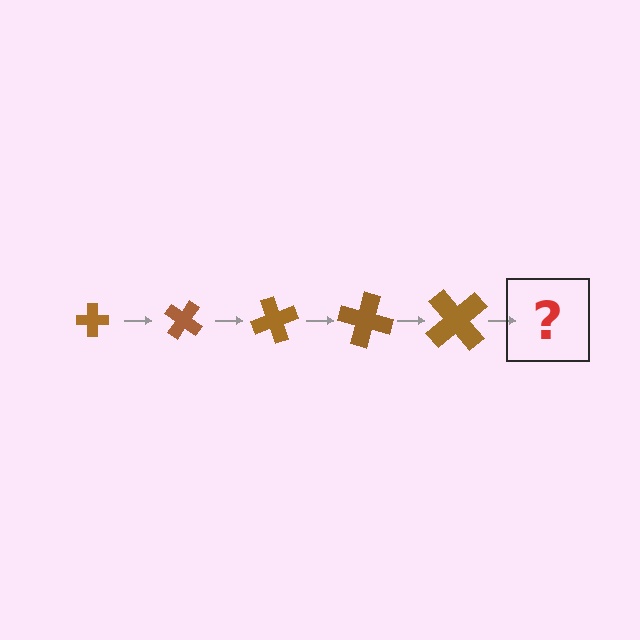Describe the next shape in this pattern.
It should be a cross, larger than the previous one and rotated 175 degrees from the start.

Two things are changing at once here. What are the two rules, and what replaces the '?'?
The two rules are that the cross grows larger each step and it rotates 35 degrees each step. The '?' should be a cross, larger than the previous one and rotated 175 degrees from the start.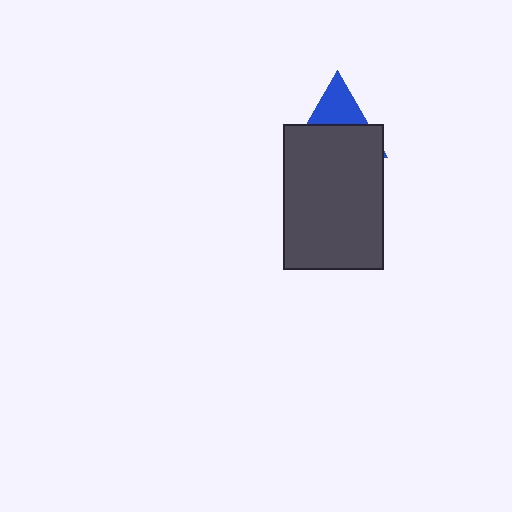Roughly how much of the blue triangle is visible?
A small part of it is visible (roughly 38%).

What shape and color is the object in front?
The object in front is a dark gray rectangle.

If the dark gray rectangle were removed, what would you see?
You would see the complete blue triangle.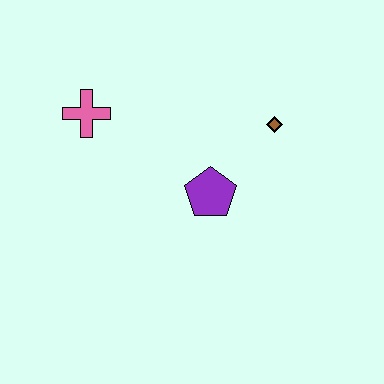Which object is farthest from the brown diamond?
The pink cross is farthest from the brown diamond.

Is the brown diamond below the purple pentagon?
No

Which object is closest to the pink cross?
The purple pentagon is closest to the pink cross.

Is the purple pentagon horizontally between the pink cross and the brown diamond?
Yes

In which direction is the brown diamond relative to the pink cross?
The brown diamond is to the right of the pink cross.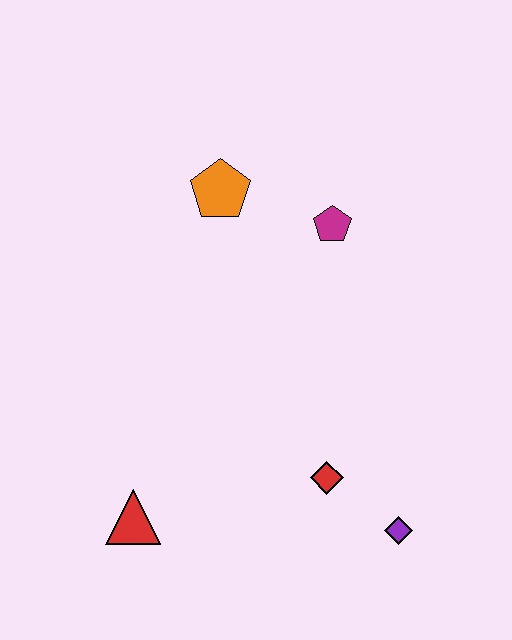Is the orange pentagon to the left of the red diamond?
Yes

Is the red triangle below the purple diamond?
No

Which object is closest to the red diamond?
The purple diamond is closest to the red diamond.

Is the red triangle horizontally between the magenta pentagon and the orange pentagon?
No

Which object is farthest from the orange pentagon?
The purple diamond is farthest from the orange pentagon.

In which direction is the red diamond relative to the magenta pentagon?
The red diamond is below the magenta pentagon.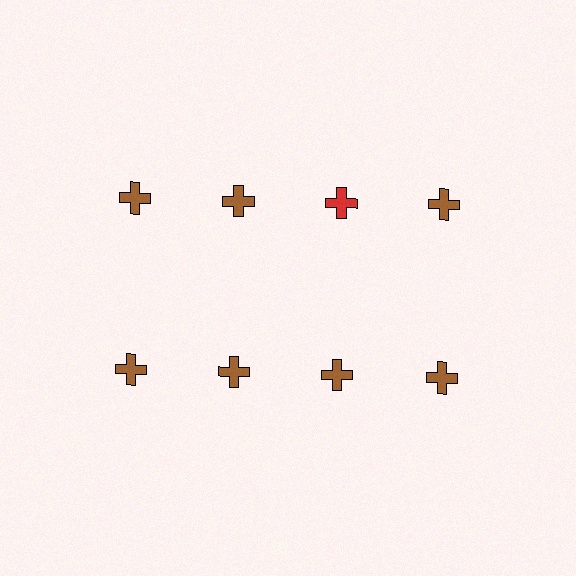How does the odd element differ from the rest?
It has a different color: red instead of brown.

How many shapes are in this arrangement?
There are 8 shapes arranged in a grid pattern.